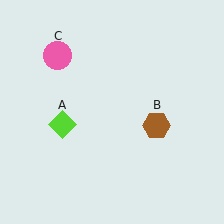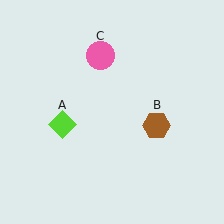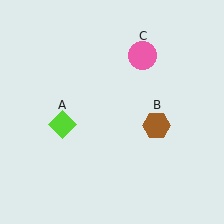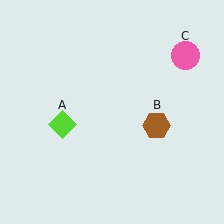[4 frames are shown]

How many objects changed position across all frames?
1 object changed position: pink circle (object C).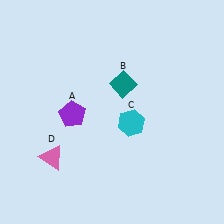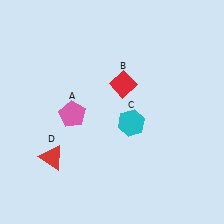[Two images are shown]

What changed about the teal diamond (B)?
In Image 1, B is teal. In Image 2, it changed to red.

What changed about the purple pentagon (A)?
In Image 1, A is purple. In Image 2, it changed to pink.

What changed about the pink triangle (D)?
In Image 1, D is pink. In Image 2, it changed to red.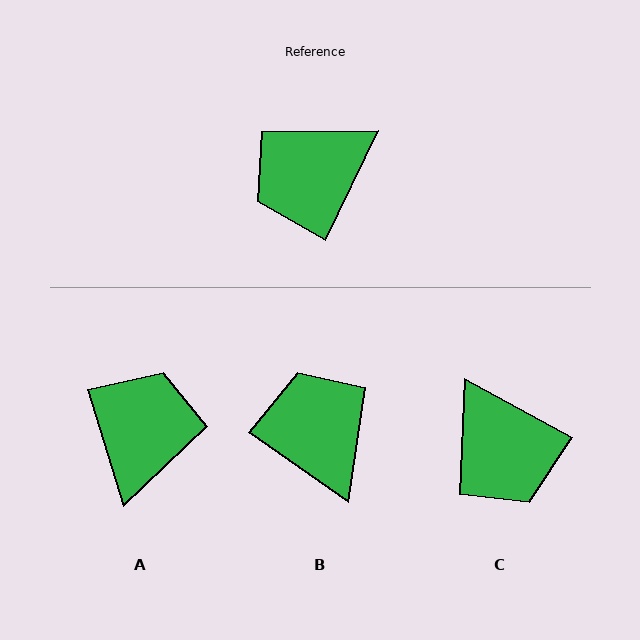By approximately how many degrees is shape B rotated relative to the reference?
Approximately 99 degrees clockwise.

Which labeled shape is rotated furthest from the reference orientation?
A, about 137 degrees away.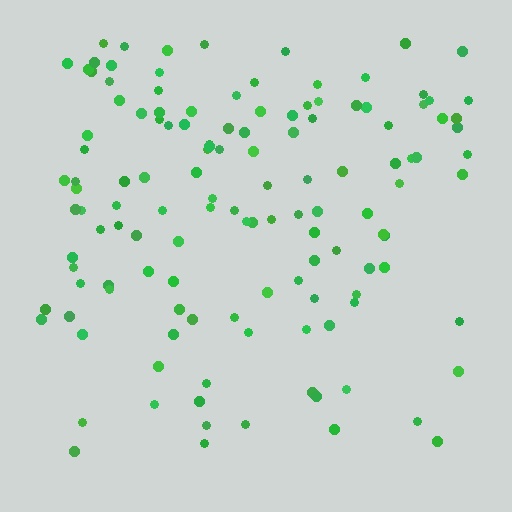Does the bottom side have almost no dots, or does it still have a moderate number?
Still a moderate number, just noticeably fewer than the top.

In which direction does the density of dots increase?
From bottom to top, with the top side densest.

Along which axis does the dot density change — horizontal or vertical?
Vertical.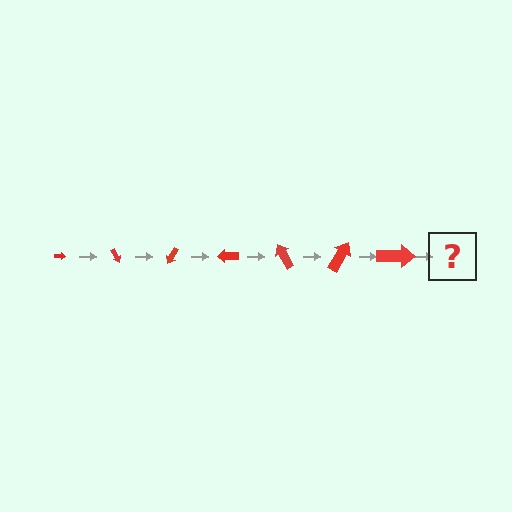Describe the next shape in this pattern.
It should be an arrow, larger than the previous one and rotated 420 degrees from the start.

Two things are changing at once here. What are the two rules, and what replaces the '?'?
The two rules are that the arrow grows larger each step and it rotates 60 degrees each step. The '?' should be an arrow, larger than the previous one and rotated 420 degrees from the start.